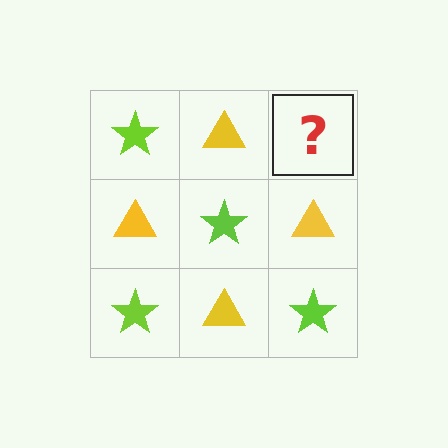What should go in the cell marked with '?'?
The missing cell should contain a lime star.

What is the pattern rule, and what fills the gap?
The rule is that it alternates lime star and yellow triangle in a checkerboard pattern. The gap should be filled with a lime star.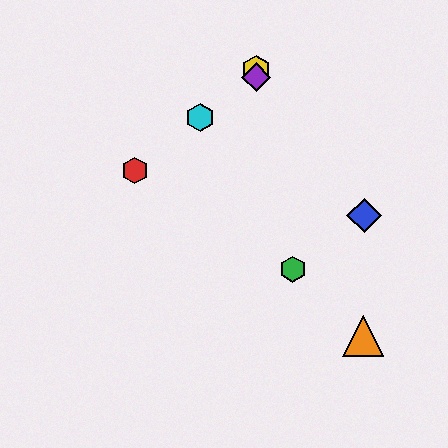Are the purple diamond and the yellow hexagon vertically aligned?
Yes, both are at x≈256.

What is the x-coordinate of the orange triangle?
The orange triangle is at x≈363.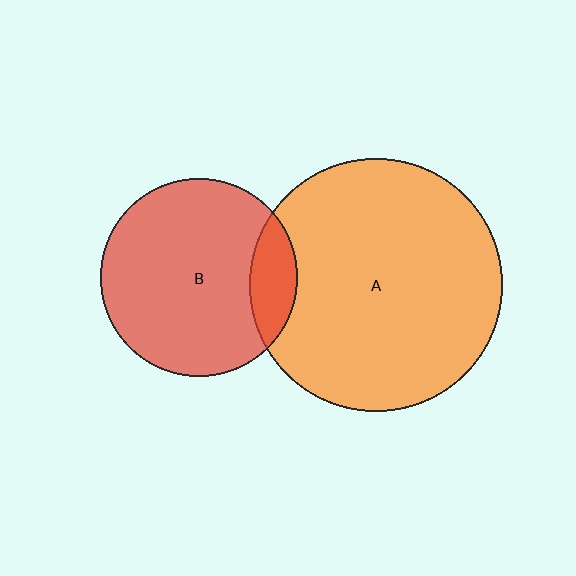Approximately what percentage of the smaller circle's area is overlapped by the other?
Approximately 15%.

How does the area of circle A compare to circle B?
Approximately 1.6 times.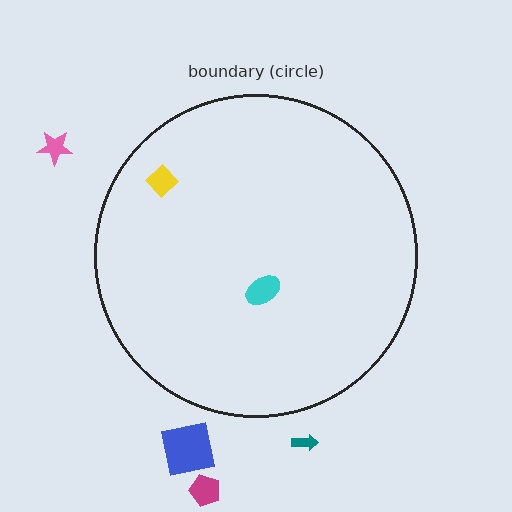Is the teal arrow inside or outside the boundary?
Outside.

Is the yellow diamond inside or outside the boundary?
Inside.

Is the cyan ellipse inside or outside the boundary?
Inside.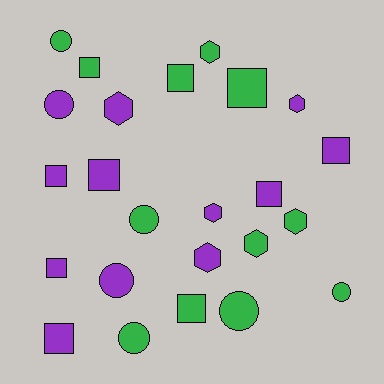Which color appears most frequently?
Purple, with 12 objects.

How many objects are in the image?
There are 24 objects.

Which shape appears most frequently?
Square, with 10 objects.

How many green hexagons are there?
There are 3 green hexagons.